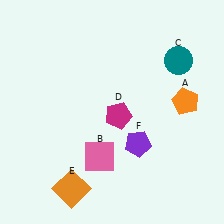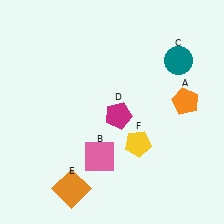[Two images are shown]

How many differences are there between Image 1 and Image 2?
There is 1 difference between the two images.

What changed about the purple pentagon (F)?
In Image 1, F is purple. In Image 2, it changed to yellow.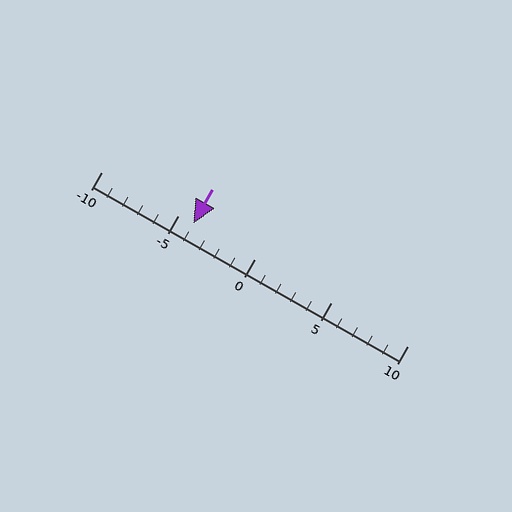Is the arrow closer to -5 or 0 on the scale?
The arrow is closer to -5.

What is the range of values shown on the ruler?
The ruler shows values from -10 to 10.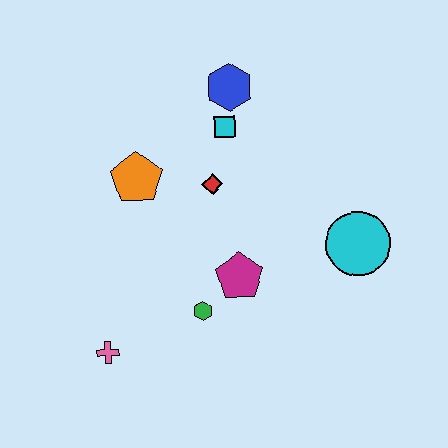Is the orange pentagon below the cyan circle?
No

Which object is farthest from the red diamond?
The pink cross is farthest from the red diamond.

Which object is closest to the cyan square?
The blue hexagon is closest to the cyan square.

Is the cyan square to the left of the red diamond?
No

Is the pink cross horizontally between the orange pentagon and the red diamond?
No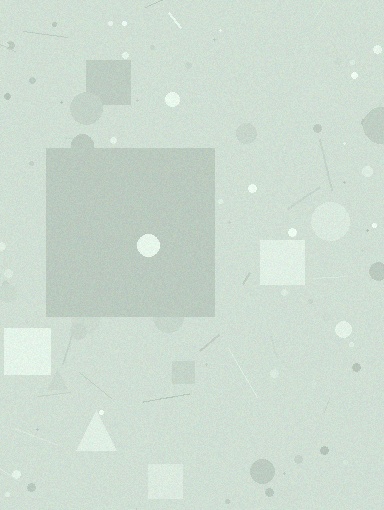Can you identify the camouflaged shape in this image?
The camouflaged shape is a square.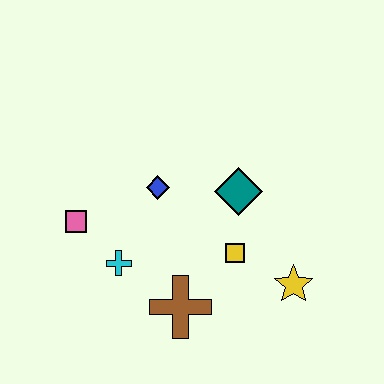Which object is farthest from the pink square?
The yellow star is farthest from the pink square.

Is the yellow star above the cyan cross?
No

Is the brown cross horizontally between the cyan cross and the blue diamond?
No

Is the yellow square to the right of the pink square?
Yes